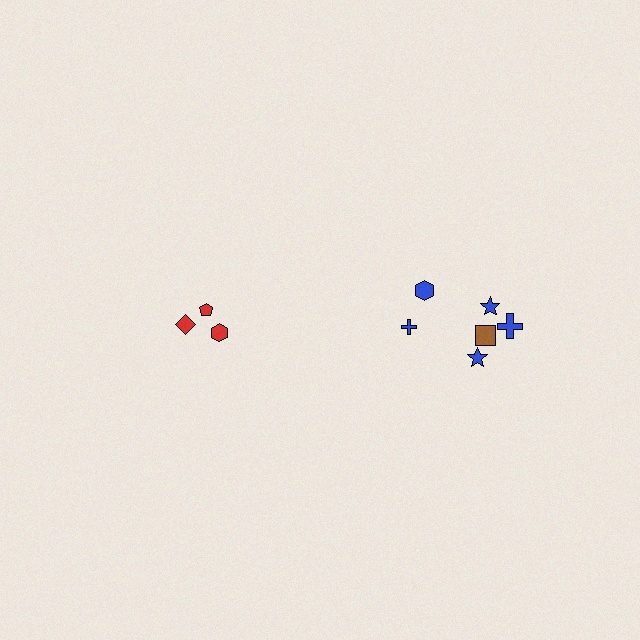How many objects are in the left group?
There are 3 objects.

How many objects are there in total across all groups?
There are 9 objects.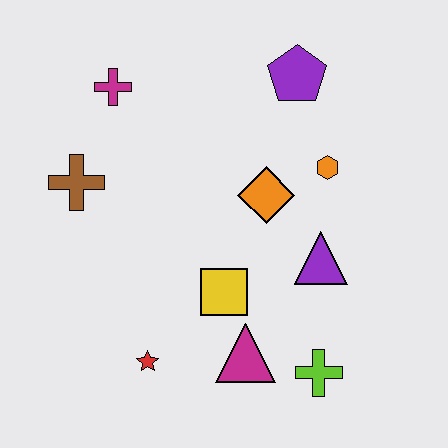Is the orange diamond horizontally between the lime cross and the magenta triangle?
Yes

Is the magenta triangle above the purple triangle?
No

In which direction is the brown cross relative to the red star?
The brown cross is above the red star.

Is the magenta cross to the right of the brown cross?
Yes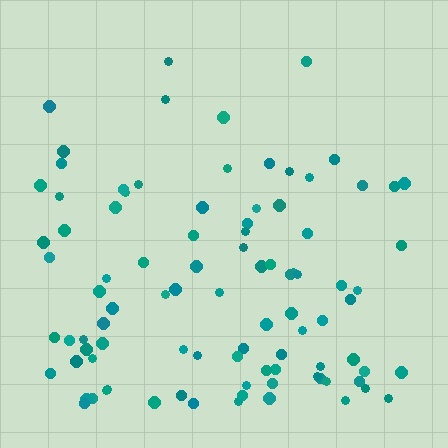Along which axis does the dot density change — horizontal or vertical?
Vertical.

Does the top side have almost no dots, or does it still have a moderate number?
Still a moderate number, just noticeably fewer than the bottom.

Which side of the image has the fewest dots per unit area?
The top.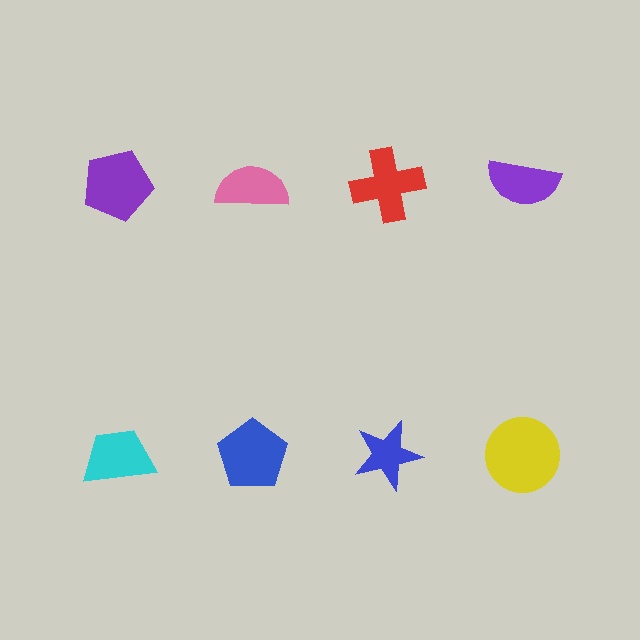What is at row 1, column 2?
A pink semicircle.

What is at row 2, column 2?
A blue pentagon.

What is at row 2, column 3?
A blue star.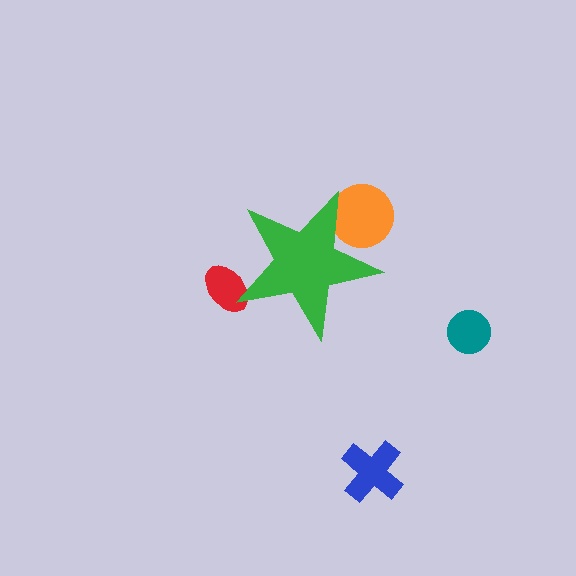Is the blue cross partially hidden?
No, the blue cross is fully visible.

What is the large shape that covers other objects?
A green star.